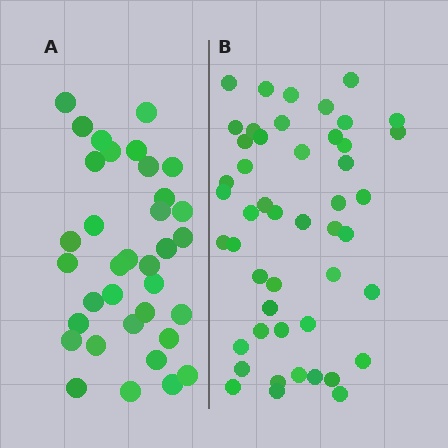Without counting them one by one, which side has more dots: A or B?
Region B (the right region) has more dots.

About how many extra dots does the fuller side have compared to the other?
Region B has approximately 15 more dots than region A.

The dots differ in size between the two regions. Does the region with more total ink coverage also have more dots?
No. Region A has more total ink coverage because its dots are larger, but region B actually contains more individual dots. Total area can be misleading — the number of items is what matters here.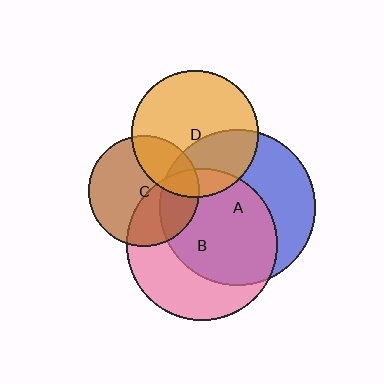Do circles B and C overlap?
Yes.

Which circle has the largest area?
Circle A (blue).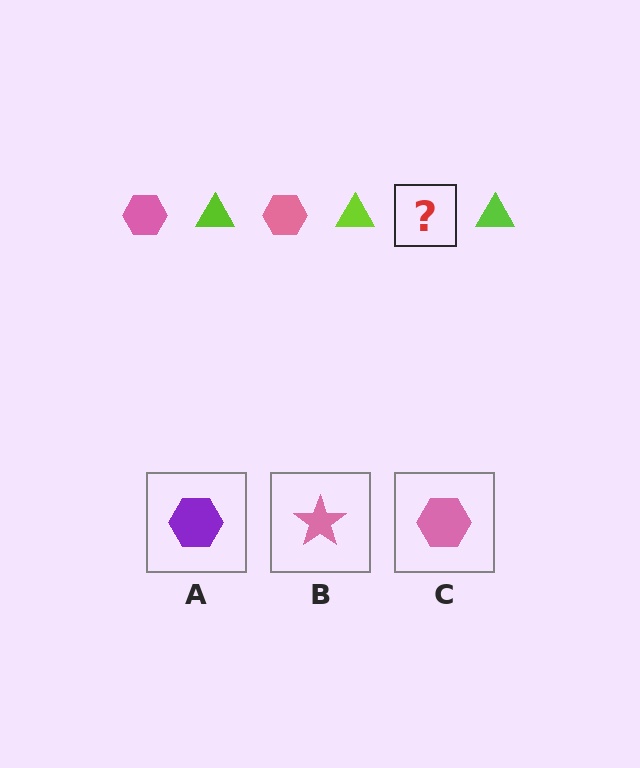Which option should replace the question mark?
Option C.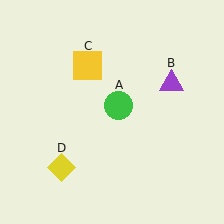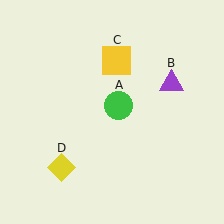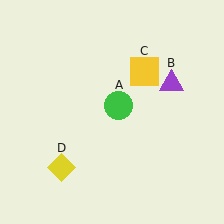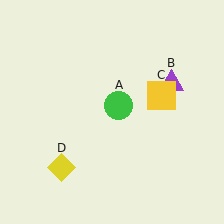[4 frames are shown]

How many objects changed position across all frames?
1 object changed position: yellow square (object C).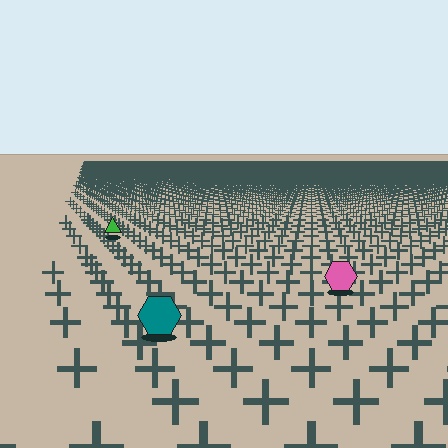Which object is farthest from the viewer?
The green triangle is farthest from the viewer. It appears smaller and the ground texture around it is denser.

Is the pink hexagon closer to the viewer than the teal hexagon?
No. The teal hexagon is closer — you can tell from the texture gradient: the ground texture is coarser near it.